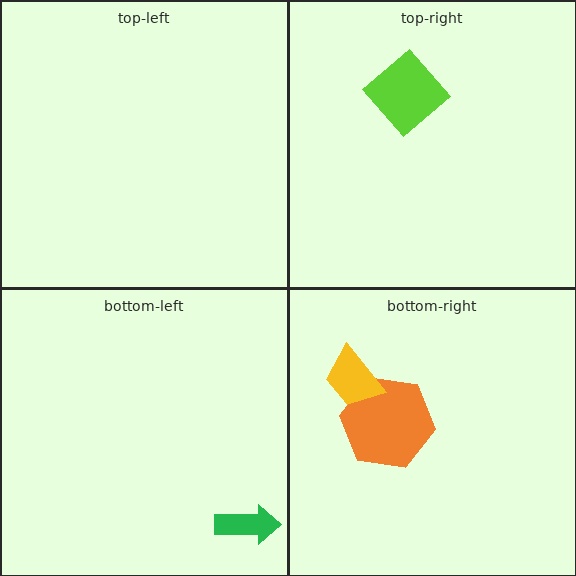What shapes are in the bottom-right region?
The orange hexagon, the yellow trapezoid.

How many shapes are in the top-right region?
1.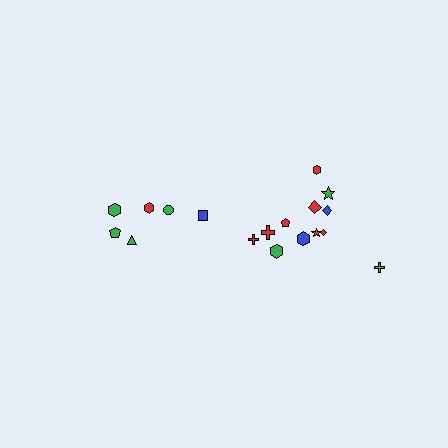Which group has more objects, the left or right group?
The right group.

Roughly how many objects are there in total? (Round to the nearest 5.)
Roughly 20 objects in total.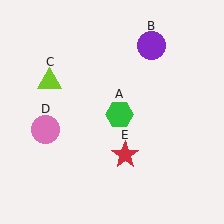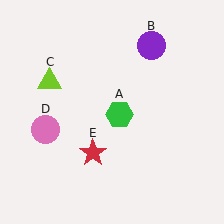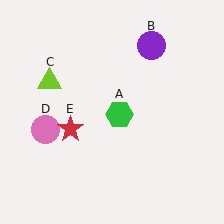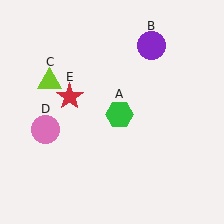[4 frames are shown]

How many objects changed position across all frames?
1 object changed position: red star (object E).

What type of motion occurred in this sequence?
The red star (object E) rotated clockwise around the center of the scene.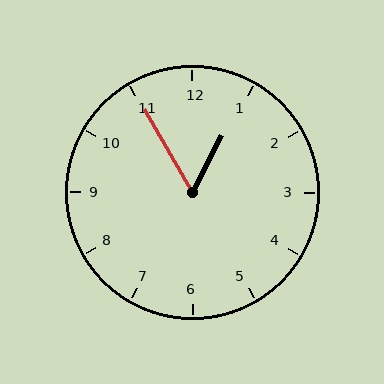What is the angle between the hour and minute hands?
Approximately 58 degrees.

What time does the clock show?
12:55.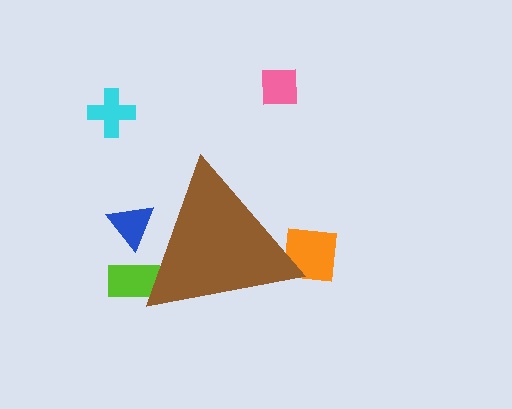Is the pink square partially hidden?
No, the pink square is fully visible.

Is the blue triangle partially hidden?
Yes, the blue triangle is partially hidden behind the brown triangle.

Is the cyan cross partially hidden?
No, the cyan cross is fully visible.